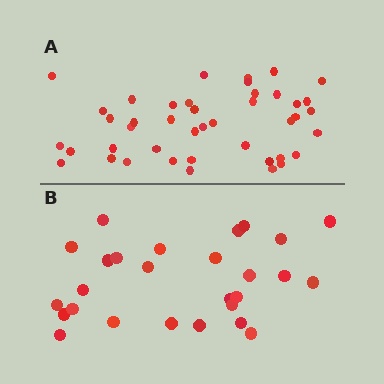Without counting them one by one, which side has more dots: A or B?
Region A (the top region) has more dots.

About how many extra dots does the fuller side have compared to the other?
Region A has approximately 15 more dots than region B.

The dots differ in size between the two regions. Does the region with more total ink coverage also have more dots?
No. Region B has more total ink coverage because its dots are larger, but region A actually contains more individual dots. Total area can be misleading — the number of items is what matters here.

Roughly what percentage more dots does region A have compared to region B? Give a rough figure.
About 60% more.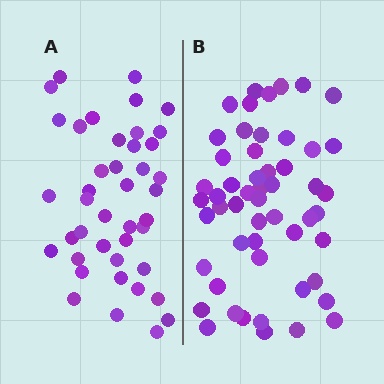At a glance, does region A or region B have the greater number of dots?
Region B (the right region) has more dots.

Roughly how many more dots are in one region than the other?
Region B has roughly 12 or so more dots than region A.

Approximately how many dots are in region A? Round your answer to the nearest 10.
About 40 dots. (The exact count is 42, which rounds to 40.)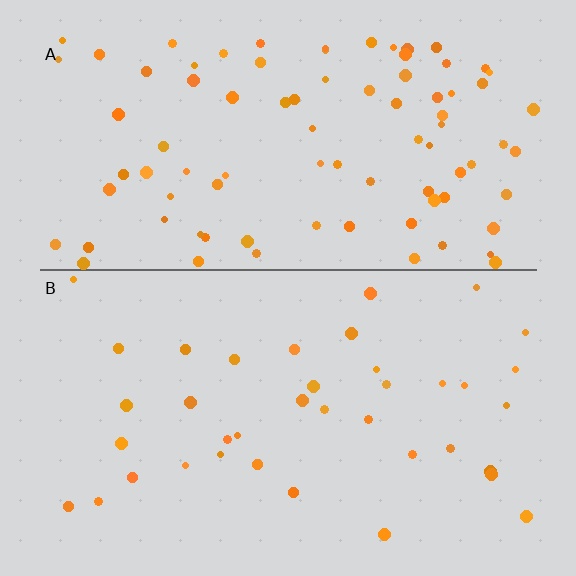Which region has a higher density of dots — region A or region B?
A (the top).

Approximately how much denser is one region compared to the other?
Approximately 2.3× — region A over region B.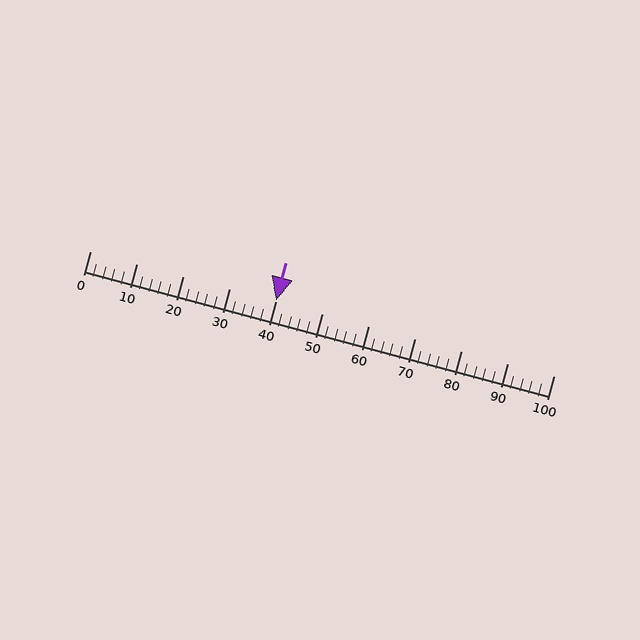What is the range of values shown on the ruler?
The ruler shows values from 0 to 100.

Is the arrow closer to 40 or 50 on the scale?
The arrow is closer to 40.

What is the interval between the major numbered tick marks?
The major tick marks are spaced 10 units apart.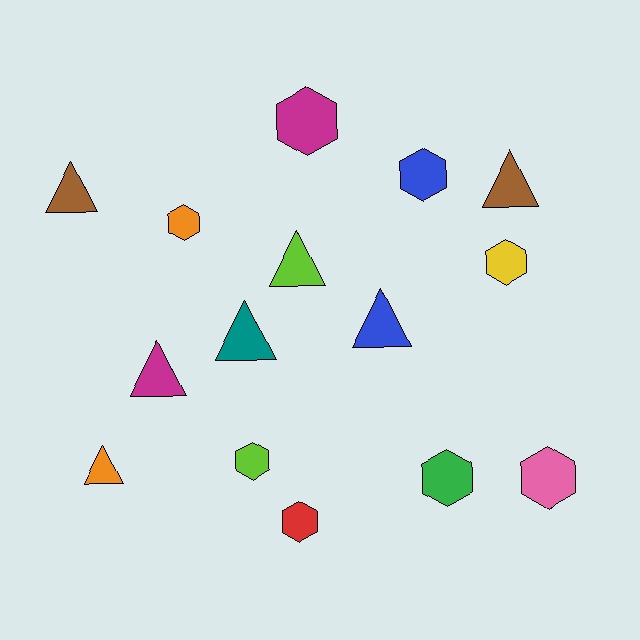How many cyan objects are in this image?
There are no cyan objects.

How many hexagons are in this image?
There are 8 hexagons.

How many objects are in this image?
There are 15 objects.